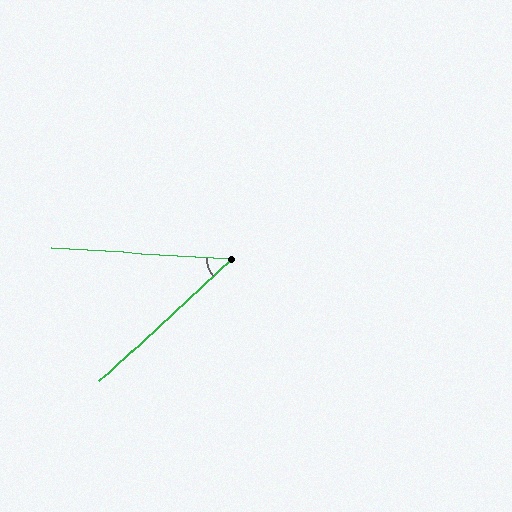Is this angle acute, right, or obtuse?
It is acute.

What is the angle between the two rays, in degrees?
Approximately 46 degrees.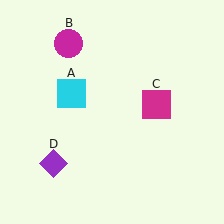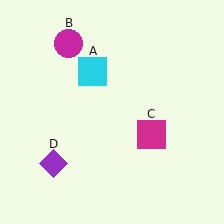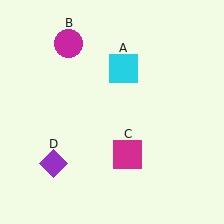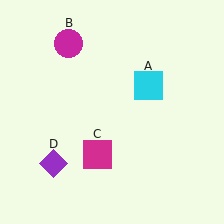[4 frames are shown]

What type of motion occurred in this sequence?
The cyan square (object A), magenta square (object C) rotated clockwise around the center of the scene.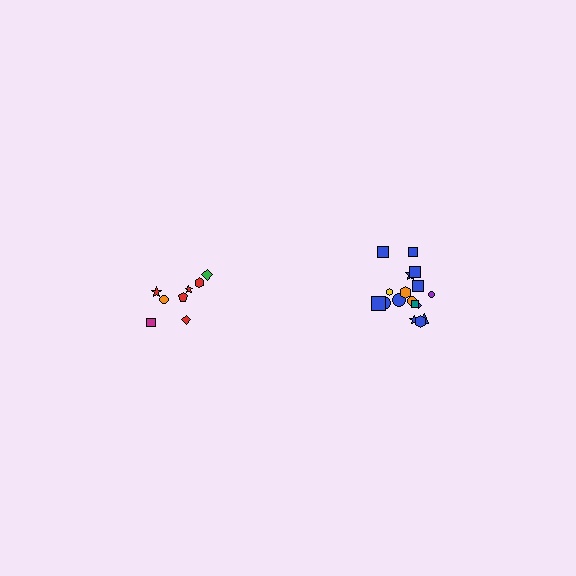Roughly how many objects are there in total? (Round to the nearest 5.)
Roughly 25 objects in total.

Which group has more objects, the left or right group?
The right group.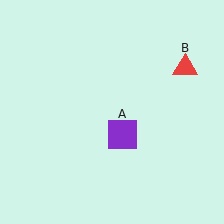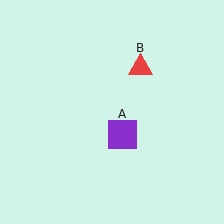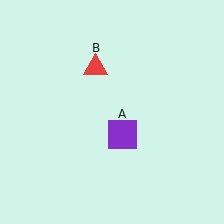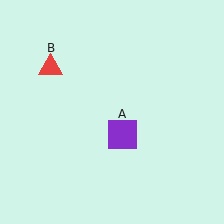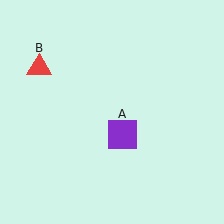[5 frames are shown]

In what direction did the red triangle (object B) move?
The red triangle (object B) moved left.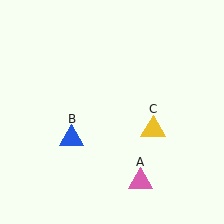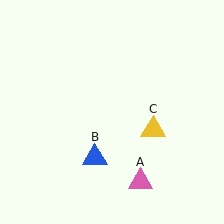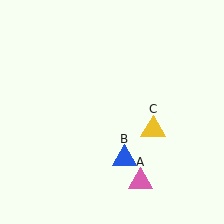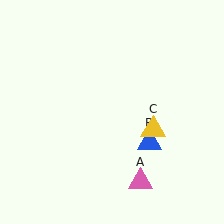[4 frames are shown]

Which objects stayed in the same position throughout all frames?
Pink triangle (object A) and yellow triangle (object C) remained stationary.